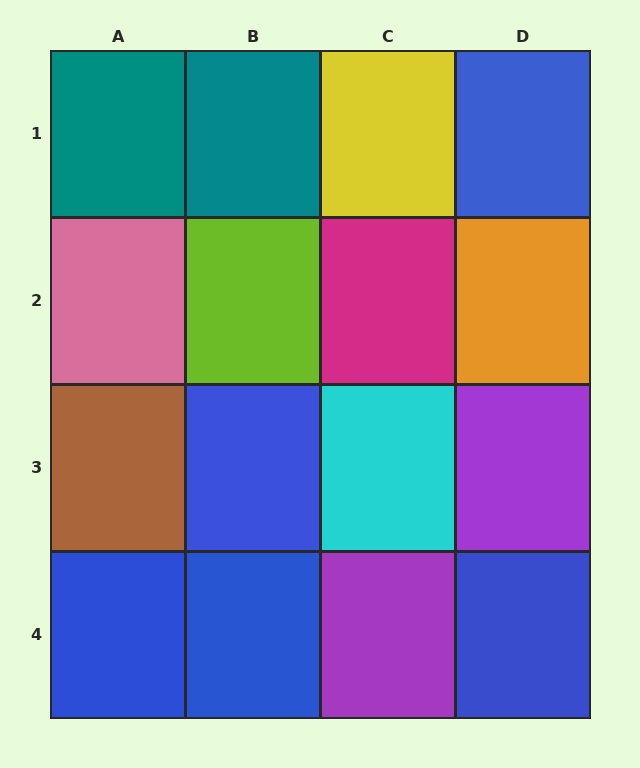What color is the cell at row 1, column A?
Teal.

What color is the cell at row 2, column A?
Pink.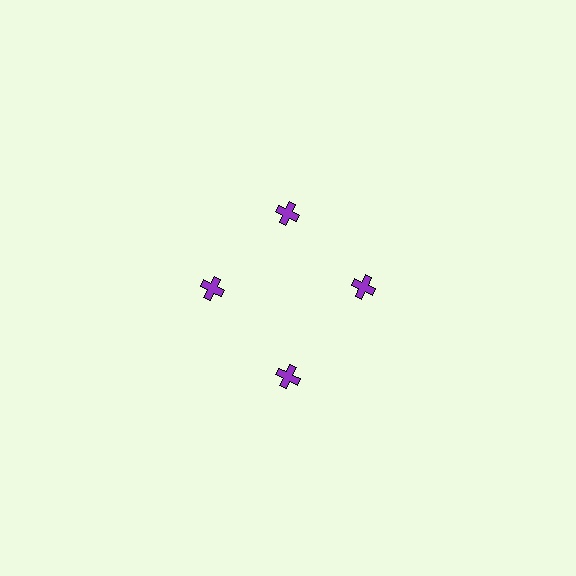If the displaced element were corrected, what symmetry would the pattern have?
It would have 4-fold rotational symmetry — the pattern would map onto itself every 90 degrees.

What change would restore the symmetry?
The symmetry would be restored by moving it inward, back onto the ring so that all 4 crosses sit at equal angles and equal distance from the center.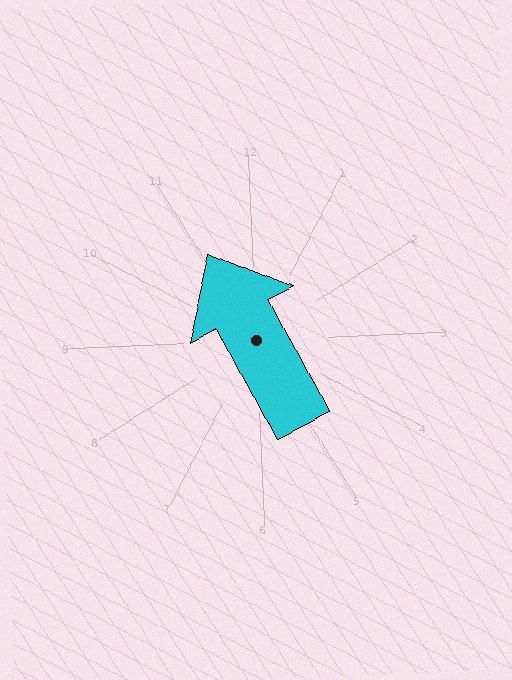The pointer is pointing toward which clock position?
Roughly 11 o'clock.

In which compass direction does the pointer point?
Northwest.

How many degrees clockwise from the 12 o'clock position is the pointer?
Approximately 333 degrees.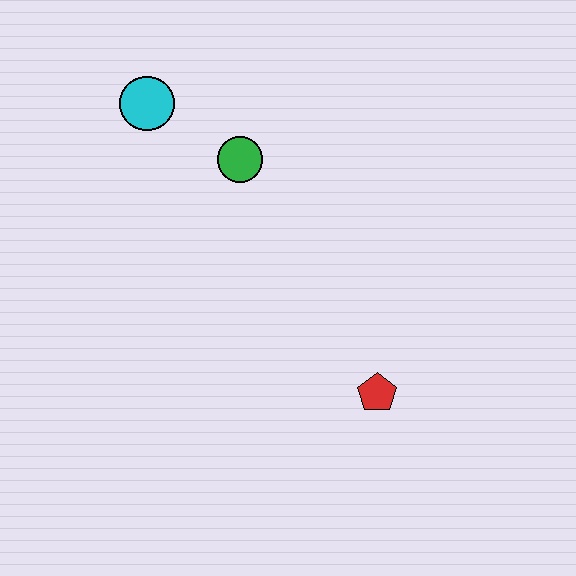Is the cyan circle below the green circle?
No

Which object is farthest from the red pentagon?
The cyan circle is farthest from the red pentagon.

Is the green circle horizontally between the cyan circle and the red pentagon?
Yes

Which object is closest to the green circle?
The cyan circle is closest to the green circle.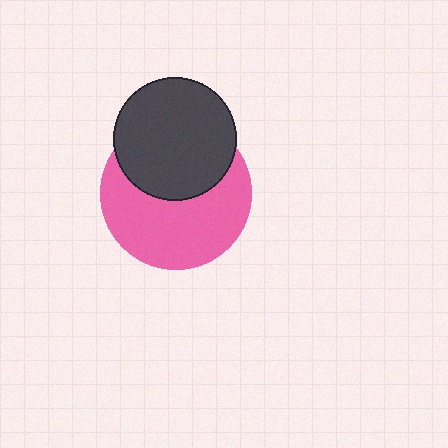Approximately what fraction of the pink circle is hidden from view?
Roughly 41% of the pink circle is hidden behind the dark gray circle.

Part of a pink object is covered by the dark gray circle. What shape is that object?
It is a circle.